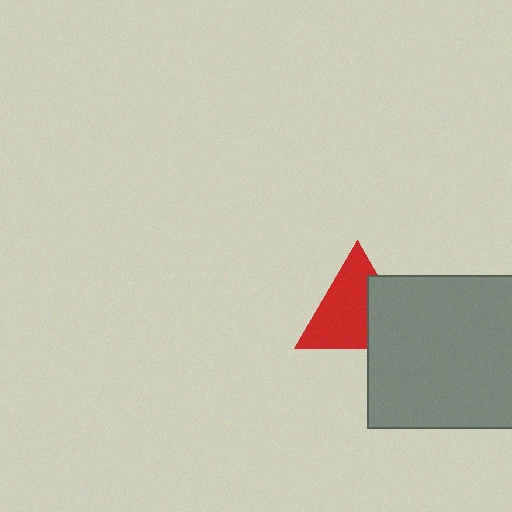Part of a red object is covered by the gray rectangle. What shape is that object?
It is a triangle.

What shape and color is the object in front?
The object in front is a gray rectangle.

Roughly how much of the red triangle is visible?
Most of it is visible (roughly 66%).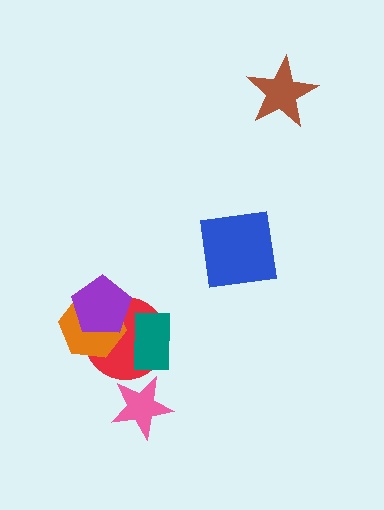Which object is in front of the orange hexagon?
The purple pentagon is in front of the orange hexagon.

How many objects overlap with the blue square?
0 objects overlap with the blue square.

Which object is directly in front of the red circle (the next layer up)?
The orange hexagon is directly in front of the red circle.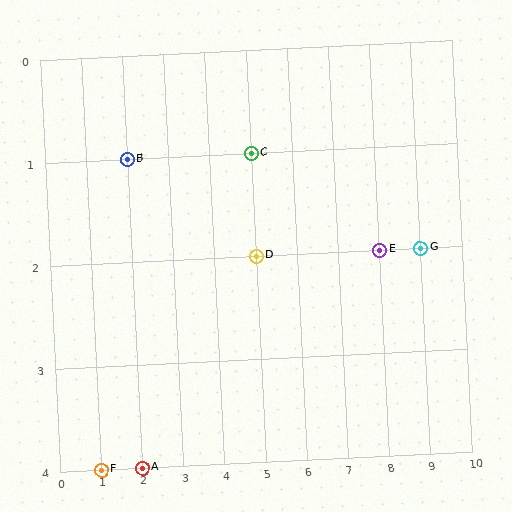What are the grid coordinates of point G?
Point G is at grid coordinates (9, 2).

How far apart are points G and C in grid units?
Points G and C are 4 columns and 1 row apart (about 4.1 grid units diagonally).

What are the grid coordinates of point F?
Point F is at grid coordinates (1, 4).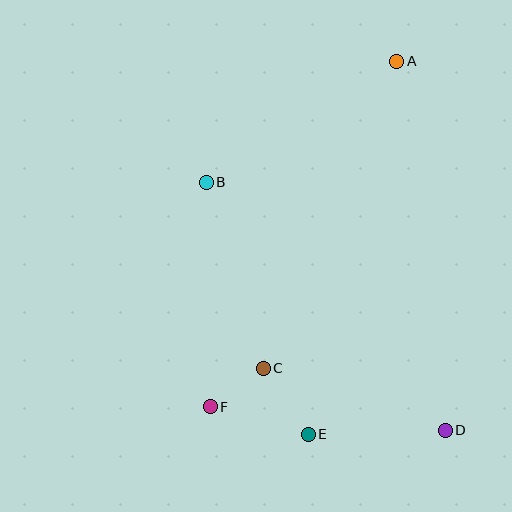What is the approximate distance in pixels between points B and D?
The distance between B and D is approximately 344 pixels.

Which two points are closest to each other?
Points C and F are closest to each other.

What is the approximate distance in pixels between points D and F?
The distance between D and F is approximately 236 pixels.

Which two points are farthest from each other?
Points A and F are farthest from each other.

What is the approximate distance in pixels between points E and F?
The distance between E and F is approximately 102 pixels.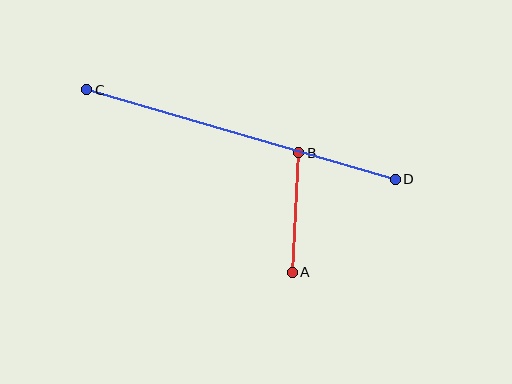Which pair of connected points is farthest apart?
Points C and D are farthest apart.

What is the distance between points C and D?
The distance is approximately 321 pixels.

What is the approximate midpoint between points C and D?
The midpoint is at approximately (241, 134) pixels.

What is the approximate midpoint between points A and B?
The midpoint is at approximately (296, 212) pixels.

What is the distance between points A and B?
The distance is approximately 120 pixels.